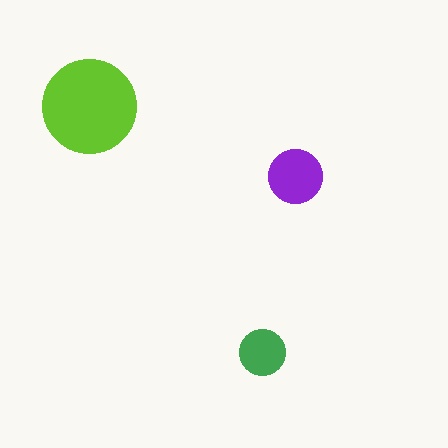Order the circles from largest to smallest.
the lime one, the purple one, the green one.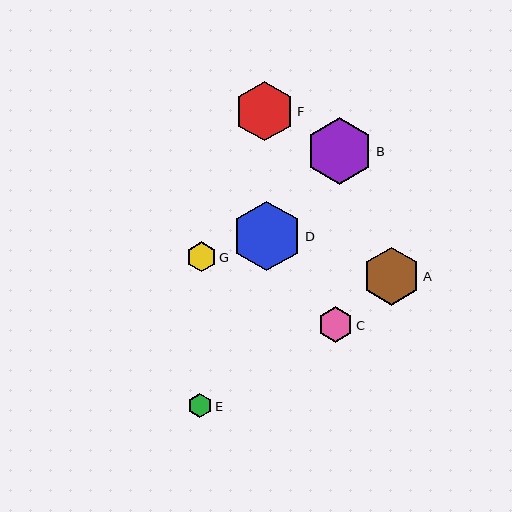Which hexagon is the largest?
Hexagon D is the largest with a size of approximately 70 pixels.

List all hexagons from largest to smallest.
From largest to smallest: D, B, F, A, C, G, E.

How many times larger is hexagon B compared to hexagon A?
Hexagon B is approximately 1.2 times the size of hexagon A.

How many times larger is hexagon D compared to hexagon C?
Hexagon D is approximately 2.0 times the size of hexagon C.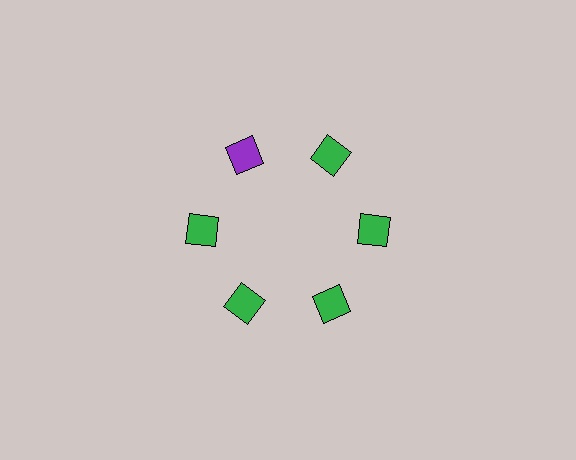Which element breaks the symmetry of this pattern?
The purple square at roughly the 11 o'clock position breaks the symmetry. All other shapes are green squares.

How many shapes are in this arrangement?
There are 6 shapes arranged in a ring pattern.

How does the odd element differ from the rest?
It has a different color: purple instead of green.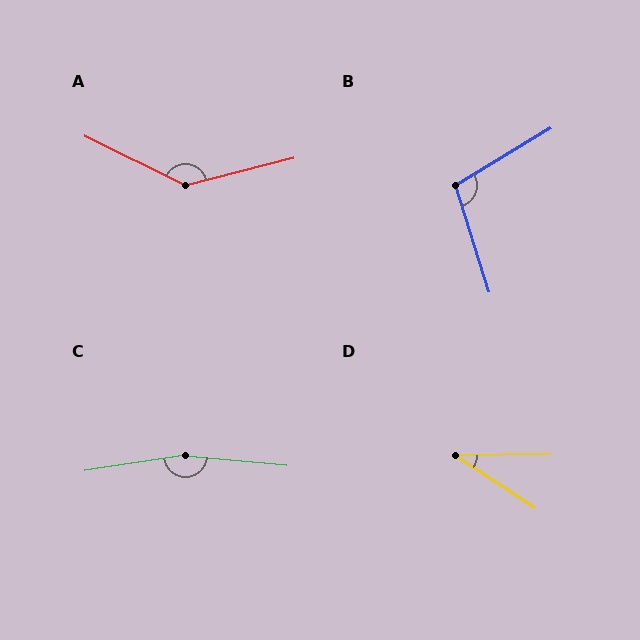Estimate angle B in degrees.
Approximately 103 degrees.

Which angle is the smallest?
D, at approximately 34 degrees.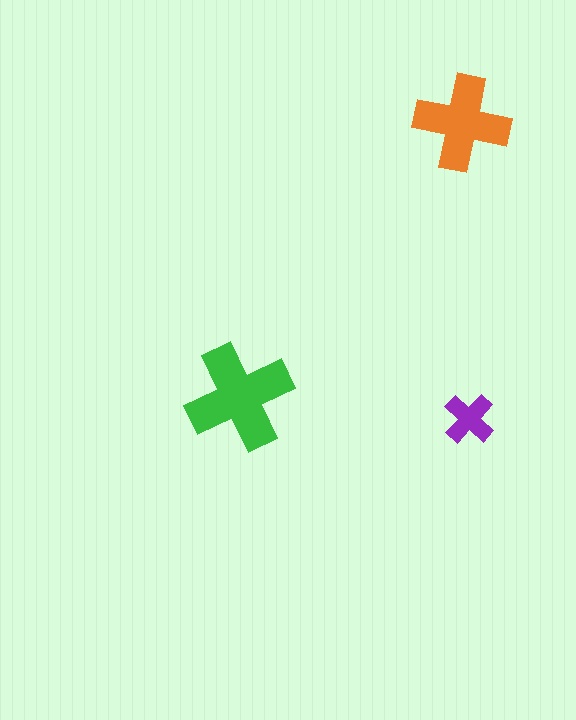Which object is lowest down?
The purple cross is bottommost.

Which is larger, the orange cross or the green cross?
The green one.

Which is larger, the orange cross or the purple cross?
The orange one.